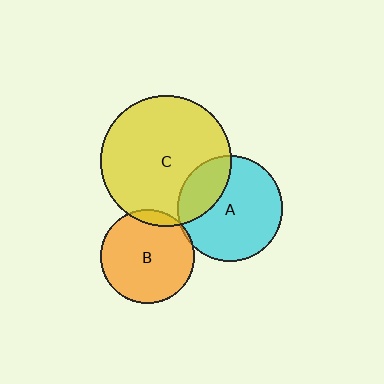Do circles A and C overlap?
Yes.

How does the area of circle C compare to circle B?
Approximately 2.0 times.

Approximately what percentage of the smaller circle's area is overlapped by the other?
Approximately 25%.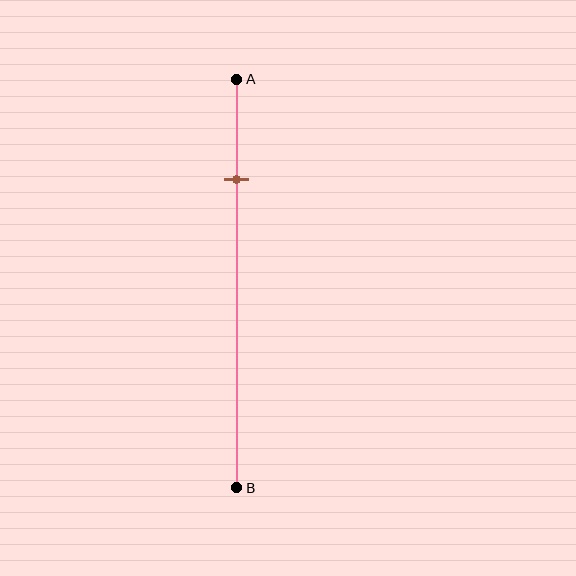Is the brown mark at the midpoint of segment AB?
No, the mark is at about 25% from A, not at the 50% midpoint.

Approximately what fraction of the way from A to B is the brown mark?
The brown mark is approximately 25% of the way from A to B.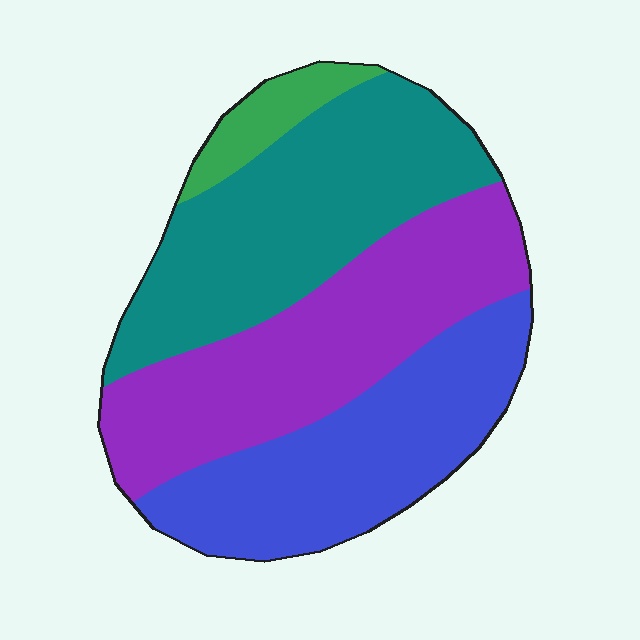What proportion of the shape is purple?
Purple takes up about one third (1/3) of the shape.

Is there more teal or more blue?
Teal.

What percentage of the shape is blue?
Blue covers 28% of the shape.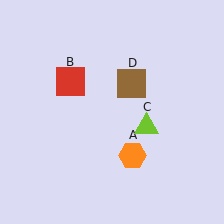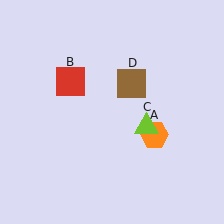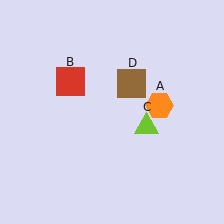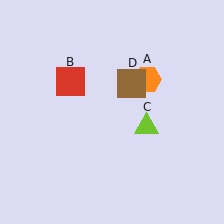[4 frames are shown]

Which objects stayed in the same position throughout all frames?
Red square (object B) and lime triangle (object C) and brown square (object D) remained stationary.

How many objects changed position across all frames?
1 object changed position: orange hexagon (object A).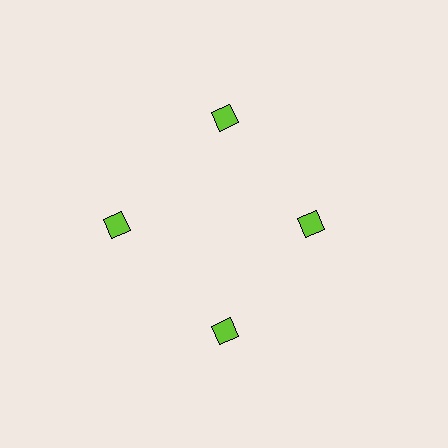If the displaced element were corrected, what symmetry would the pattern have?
It would have 4-fold rotational symmetry — the pattern would map onto itself every 90 degrees.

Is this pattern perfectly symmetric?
No. The 4 lime diamonds are arranged in a ring, but one element near the 3 o'clock position is pulled inward toward the center, breaking the 4-fold rotational symmetry.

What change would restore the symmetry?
The symmetry would be restored by moving it outward, back onto the ring so that all 4 diamonds sit at equal angles and equal distance from the center.